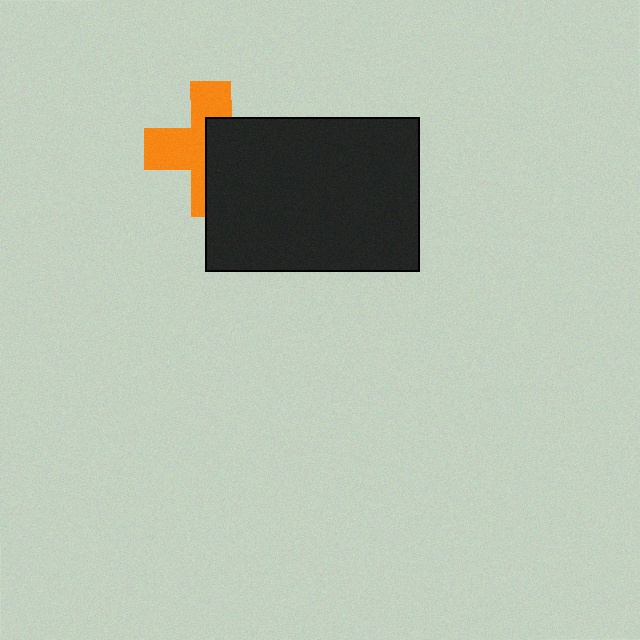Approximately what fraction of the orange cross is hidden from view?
Roughly 49% of the orange cross is hidden behind the black rectangle.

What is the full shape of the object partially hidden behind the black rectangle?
The partially hidden object is an orange cross.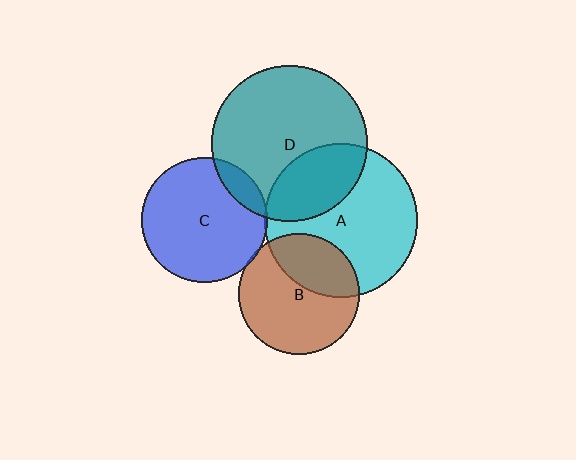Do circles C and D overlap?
Yes.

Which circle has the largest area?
Circle D (teal).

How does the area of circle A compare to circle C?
Approximately 1.5 times.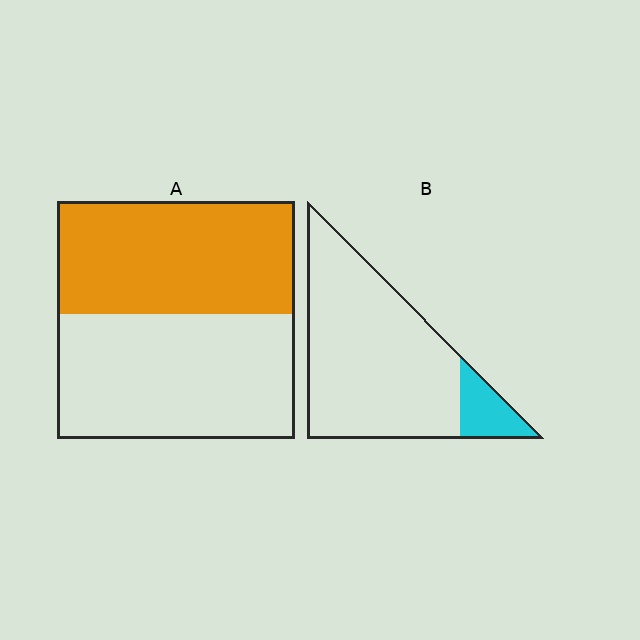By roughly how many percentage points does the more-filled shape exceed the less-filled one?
By roughly 35 percentage points (A over B).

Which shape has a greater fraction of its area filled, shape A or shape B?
Shape A.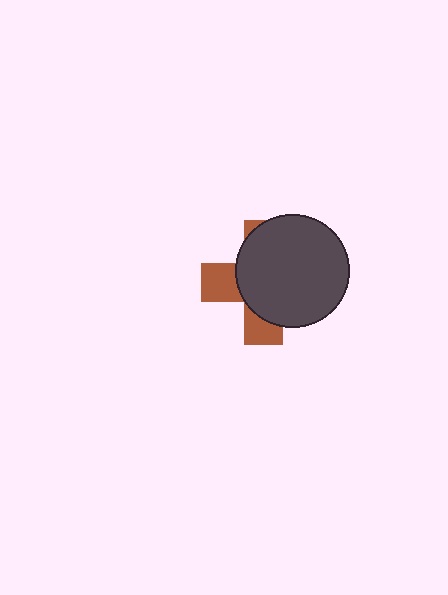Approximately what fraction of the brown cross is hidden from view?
Roughly 68% of the brown cross is hidden behind the dark gray circle.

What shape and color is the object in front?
The object in front is a dark gray circle.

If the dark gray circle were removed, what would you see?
You would see the complete brown cross.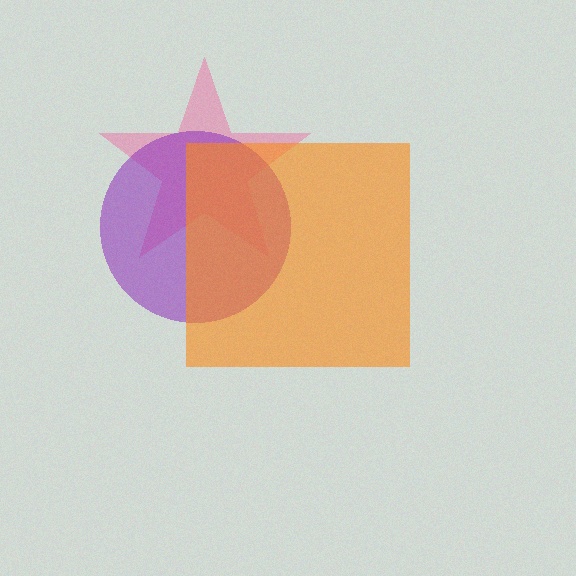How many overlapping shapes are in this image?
There are 3 overlapping shapes in the image.